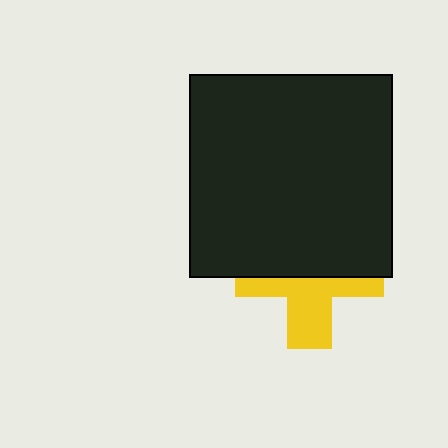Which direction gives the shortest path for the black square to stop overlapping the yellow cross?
Moving up gives the shortest separation.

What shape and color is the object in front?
The object in front is a black square.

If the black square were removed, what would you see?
You would see the complete yellow cross.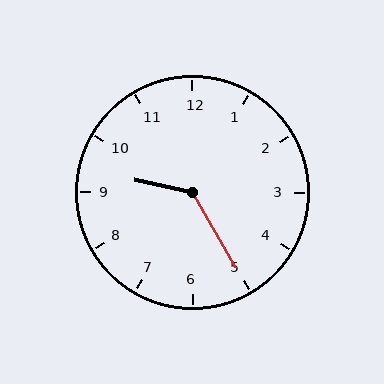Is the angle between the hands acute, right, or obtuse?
It is obtuse.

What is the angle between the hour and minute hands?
Approximately 132 degrees.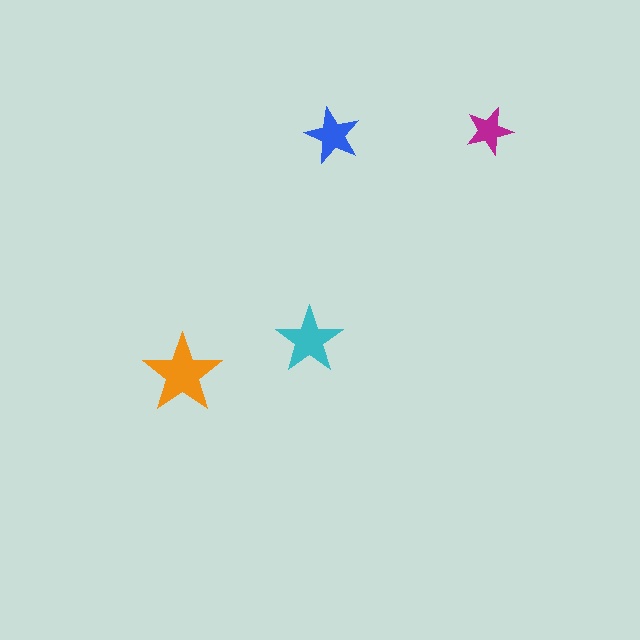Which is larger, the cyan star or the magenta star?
The cyan one.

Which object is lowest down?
The orange star is bottommost.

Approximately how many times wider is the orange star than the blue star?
About 1.5 times wider.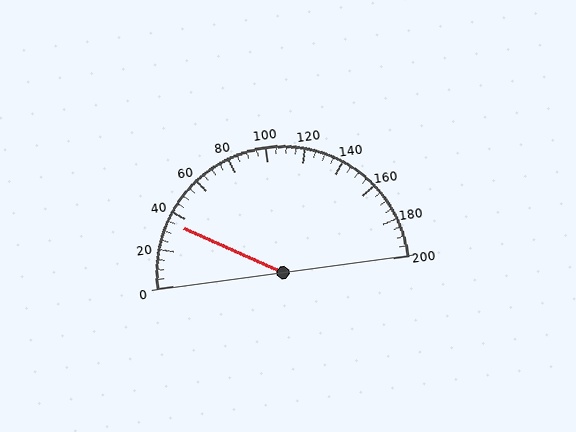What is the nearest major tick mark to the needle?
The nearest major tick mark is 40.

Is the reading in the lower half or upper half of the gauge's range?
The reading is in the lower half of the range (0 to 200).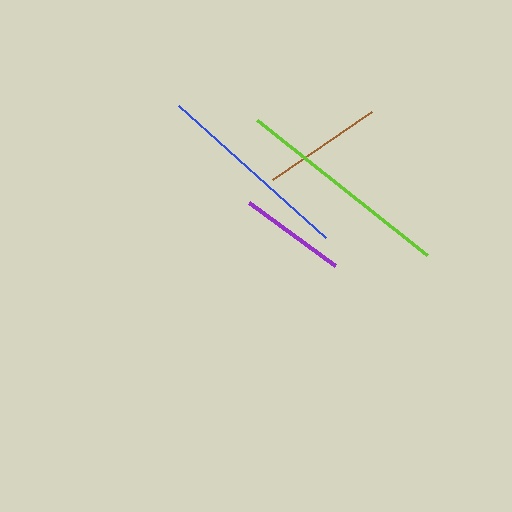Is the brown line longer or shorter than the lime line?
The lime line is longer than the brown line.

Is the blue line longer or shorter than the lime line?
The lime line is longer than the blue line.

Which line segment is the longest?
The lime line is the longest at approximately 217 pixels.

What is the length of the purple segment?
The purple segment is approximately 107 pixels long.